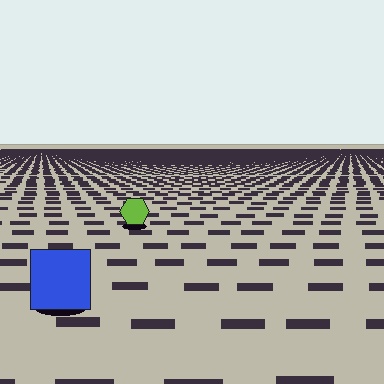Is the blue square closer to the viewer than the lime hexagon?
Yes. The blue square is closer — you can tell from the texture gradient: the ground texture is coarser near it.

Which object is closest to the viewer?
The blue square is closest. The texture marks near it are larger and more spread out.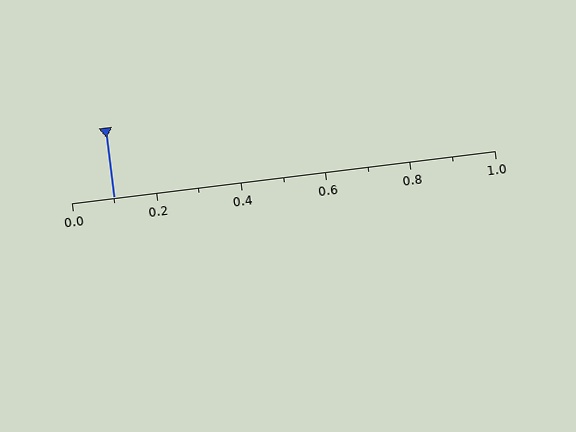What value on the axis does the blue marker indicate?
The marker indicates approximately 0.1.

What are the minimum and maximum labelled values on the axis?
The axis runs from 0.0 to 1.0.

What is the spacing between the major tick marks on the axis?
The major ticks are spaced 0.2 apart.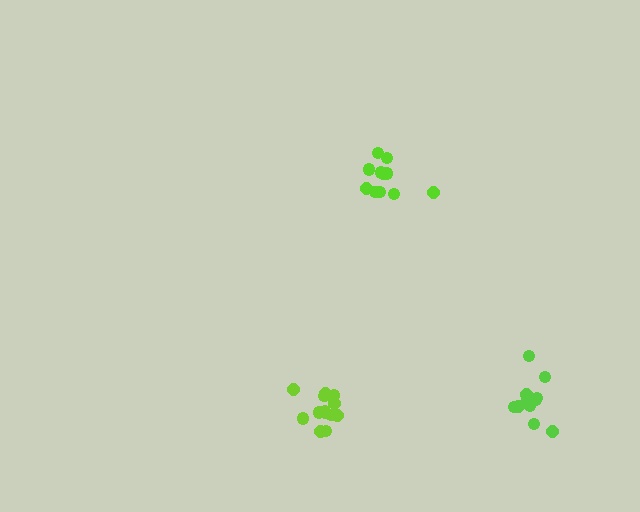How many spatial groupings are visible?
There are 3 spatial groupings.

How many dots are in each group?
Group 1: 11 dots, Group 2: 13 dots, Group 3: 11 dots (35 total).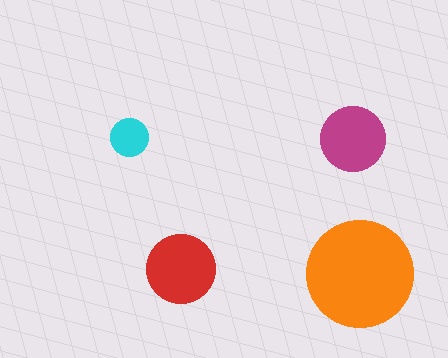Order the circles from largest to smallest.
the orange one, the red one, the magenta one, the cyan one.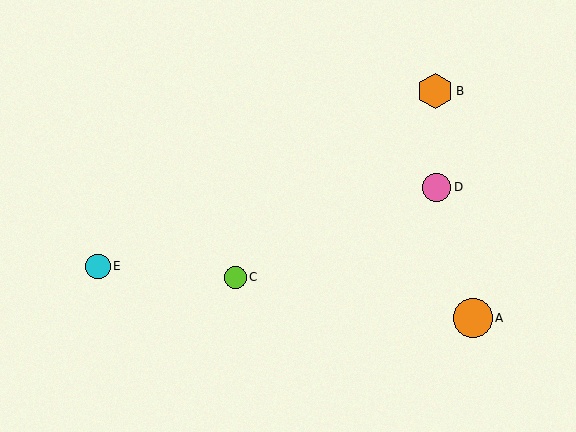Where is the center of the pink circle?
The center of the pink circle is at (437, 187).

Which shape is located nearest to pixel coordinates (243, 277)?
The lime circle (labeled C) at (235, 277) is nearest to that location.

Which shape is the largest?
The orange circle (labeled A) is the largest.